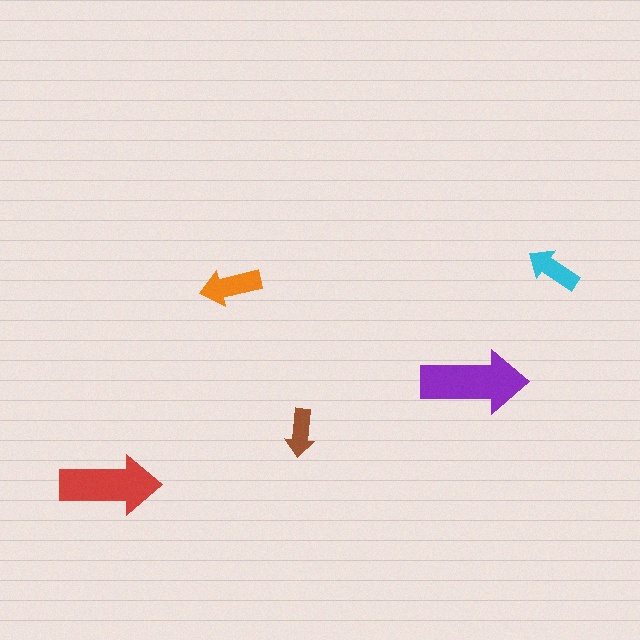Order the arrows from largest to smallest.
the purple one, the red one, the orange one, the cyan one, the brown one.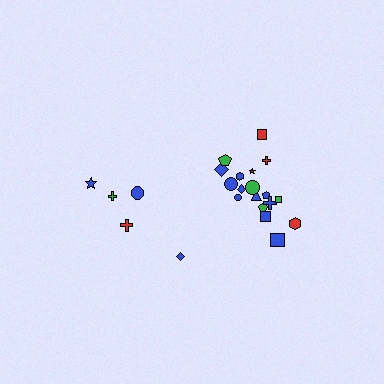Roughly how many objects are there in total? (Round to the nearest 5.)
Roughly 25 objects in total.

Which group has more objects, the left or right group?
The right group.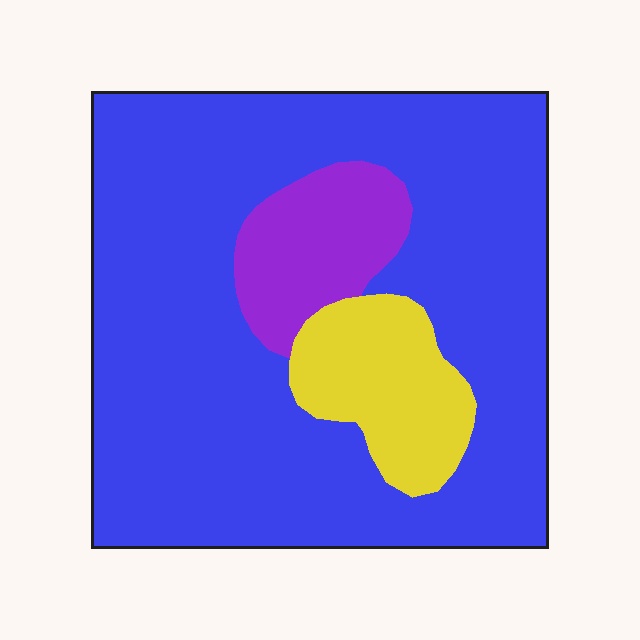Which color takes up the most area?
Blue, at roughly 80%.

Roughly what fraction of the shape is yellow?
Yellow takes up about one eighth (1/8) of the shape.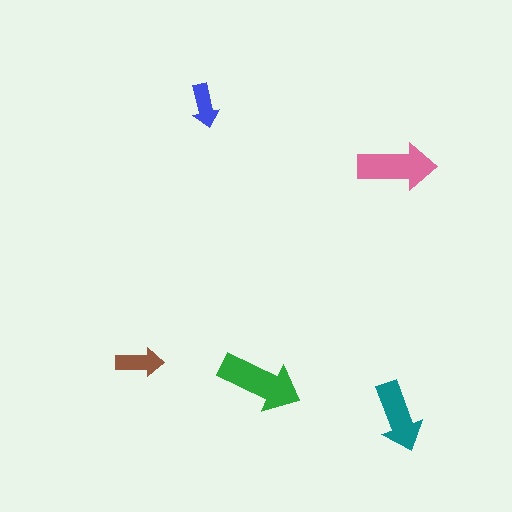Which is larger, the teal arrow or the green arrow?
The green one.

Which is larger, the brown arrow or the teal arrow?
The teal one.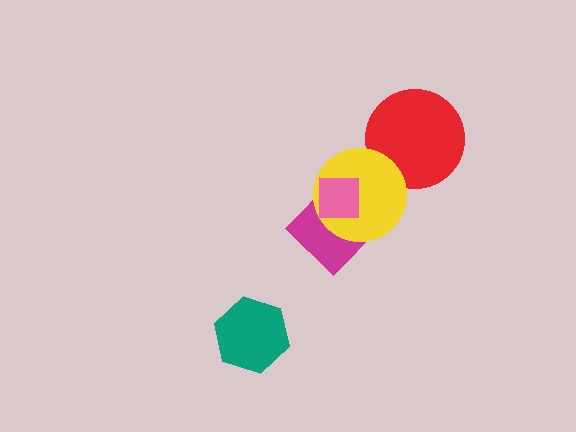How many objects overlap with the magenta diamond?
2 objects overlap with the magenta diamond.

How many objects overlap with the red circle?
1 object overlaps with the red circle.